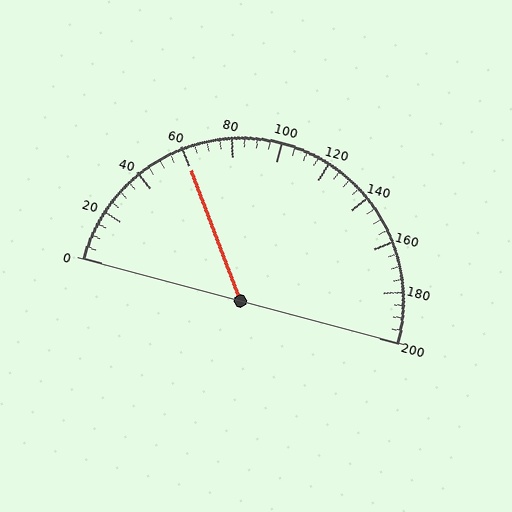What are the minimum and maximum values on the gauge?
The gauge ranges from 0 to 200.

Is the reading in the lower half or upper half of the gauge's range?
The reading is in the lower half of the range (0 to 200).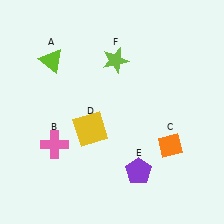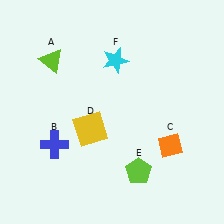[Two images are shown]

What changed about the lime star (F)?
In Image 1, F is lime. In Image 2, it changed to cyan.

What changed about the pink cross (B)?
In Image 1, B is pink. In Image 2, it changed to blue.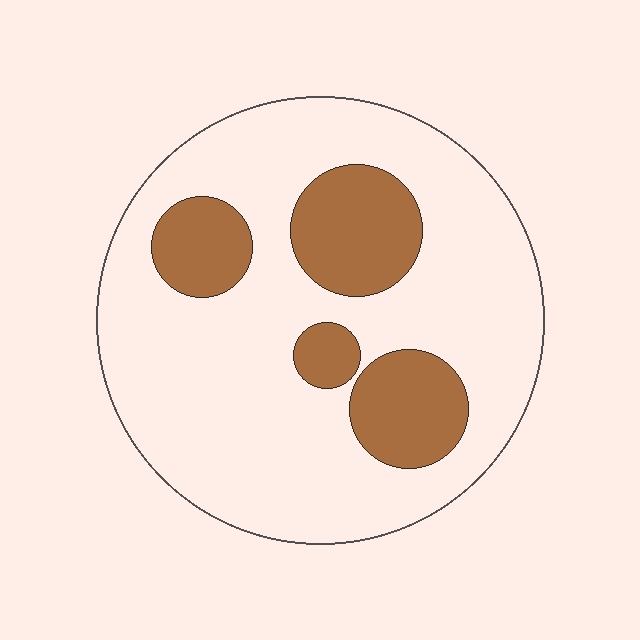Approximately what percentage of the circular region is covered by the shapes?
Approximately 25%.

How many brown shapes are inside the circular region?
4.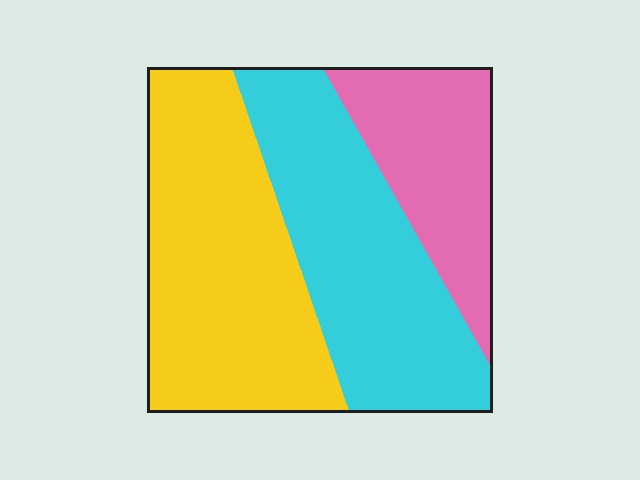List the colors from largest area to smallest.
From largest to smallest: yellow, cyan, pink.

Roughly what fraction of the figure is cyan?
Cyan covers roughly 35% of the figure.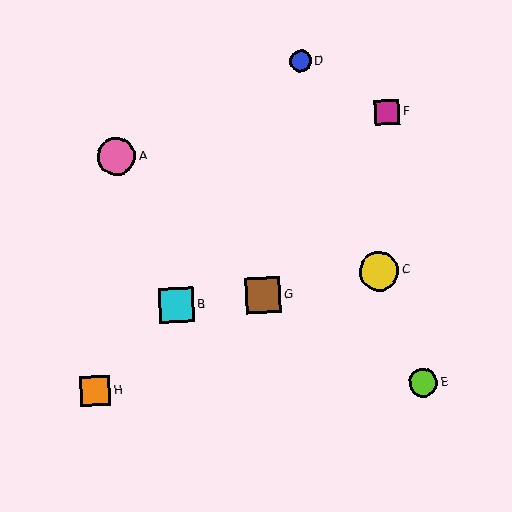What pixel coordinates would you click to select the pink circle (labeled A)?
Click at (117, 157) to select the pink circle A.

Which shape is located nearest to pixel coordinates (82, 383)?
The orange square (labeled H) at (95, 391) is nearest to that location.